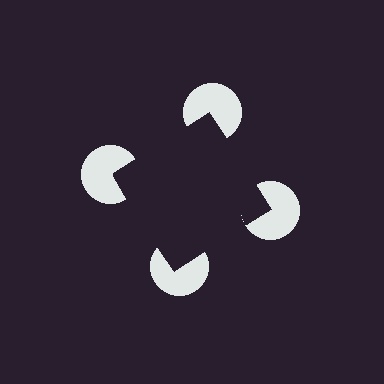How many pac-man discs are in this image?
There are 4 — one at each vertex of the illusory square.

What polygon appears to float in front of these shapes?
An illusory square — its edges are inferred from the aligned wedge cuts in the pac-man discs, not physically drawn.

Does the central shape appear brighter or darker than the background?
It typically appears slightly darker than the background, even though no actual brightness change is drawn.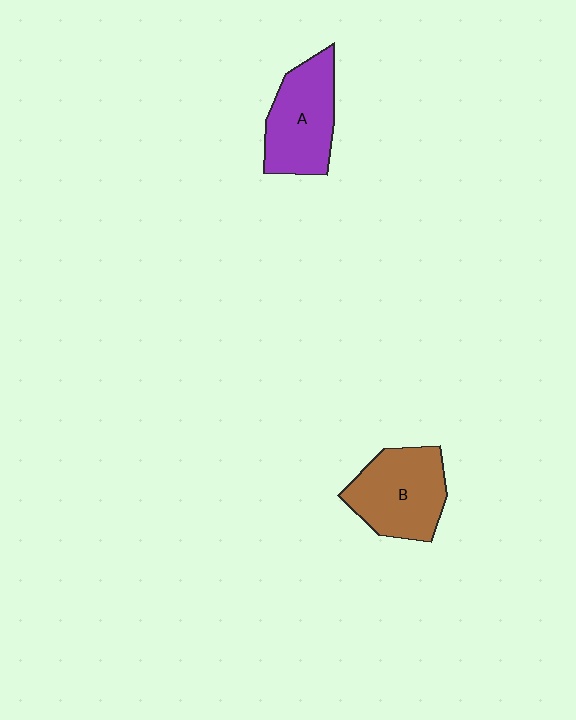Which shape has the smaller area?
Shape A (purple).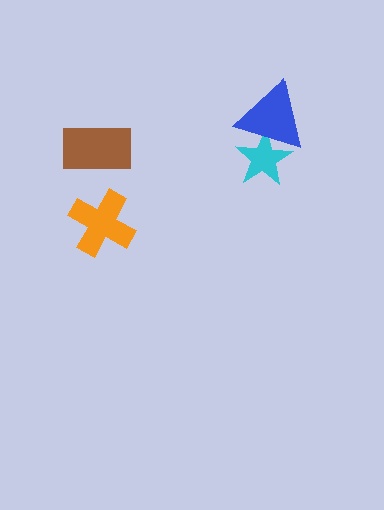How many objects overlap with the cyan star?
1 object overlaps with the cyan star.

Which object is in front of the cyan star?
The blue triangle is in front of the cyan star.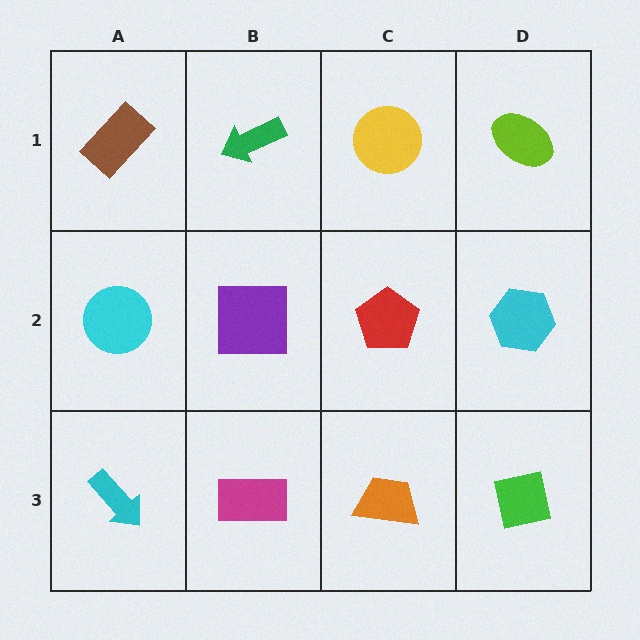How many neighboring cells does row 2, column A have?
3.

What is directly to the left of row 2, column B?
A cyan circle.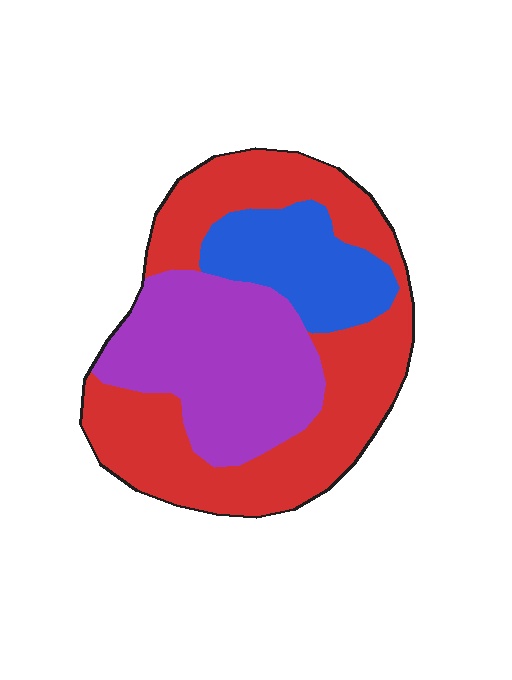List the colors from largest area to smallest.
From largest to smallest: red, purple, blue.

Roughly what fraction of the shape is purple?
Purple takes up between a quarter and a half of the shape.